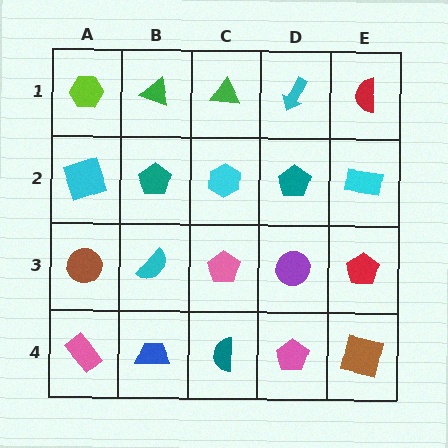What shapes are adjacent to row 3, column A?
A cyan square (row 2, column A), a pink rectangle (row 4, column A), a cyan semicircle (row 3, column B).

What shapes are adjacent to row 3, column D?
A teal pentagon (row 2, column D), a pink pentagon (row 4, column D), a pink pentagon (row 3, column C), a red pentagon (row 3, column E).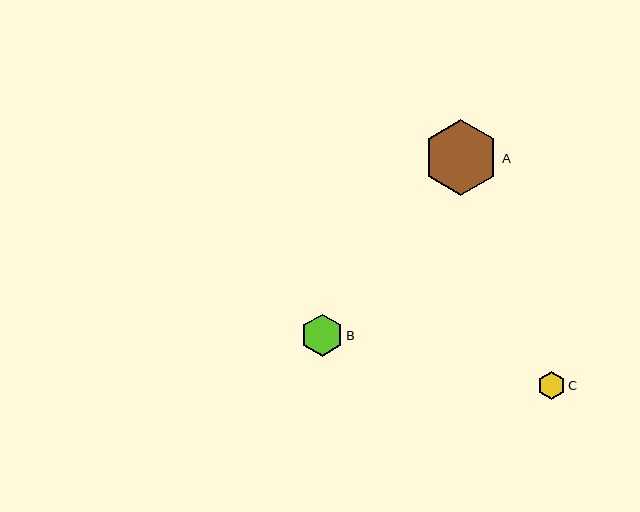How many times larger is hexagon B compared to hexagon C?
Hexagon B is approximately 1.5 times the size of hexagon C.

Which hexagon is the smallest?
Hexagon C is the smallest with a size of approximately 27 pixels.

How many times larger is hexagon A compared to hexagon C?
Hexagon A is approximately 2.8 times the size of hexagon C.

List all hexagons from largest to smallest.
From largest to smallest: A, B, C.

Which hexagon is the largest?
Hexagon A is the largest with a size of approximately 76 pixels.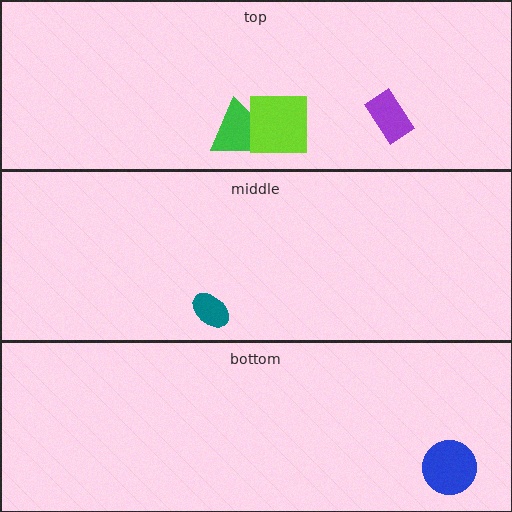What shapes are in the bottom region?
The blue circle.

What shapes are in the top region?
The green trapezoid, the lime square, the purple rectangle.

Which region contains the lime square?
The top region.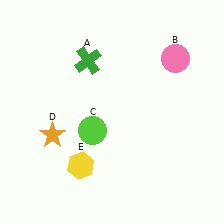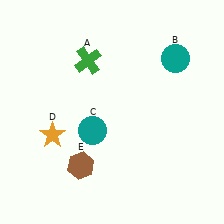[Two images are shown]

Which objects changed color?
B changed from pink to teal. C changed from lime to teal. E changed from yellow to brown.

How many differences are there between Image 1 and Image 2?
There are 3 differences between the two images.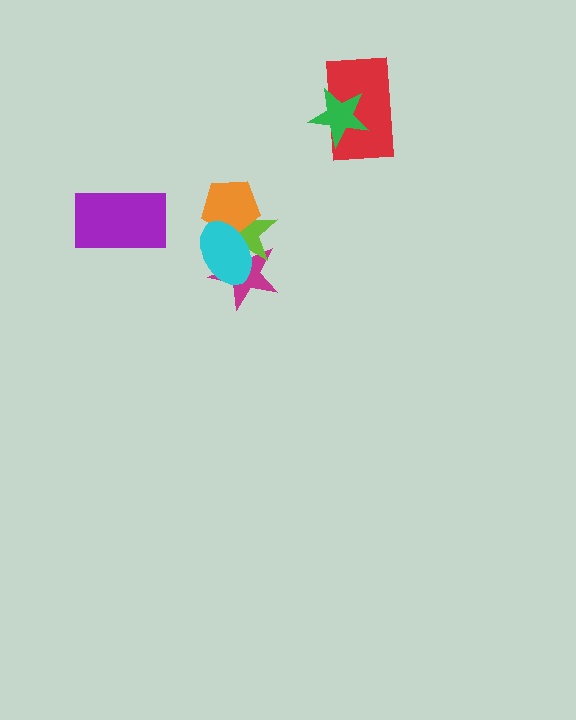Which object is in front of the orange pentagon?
The cyan ellipse is in front of the orange pentagon.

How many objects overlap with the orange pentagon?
2 objects overlap with the orange pentagon.